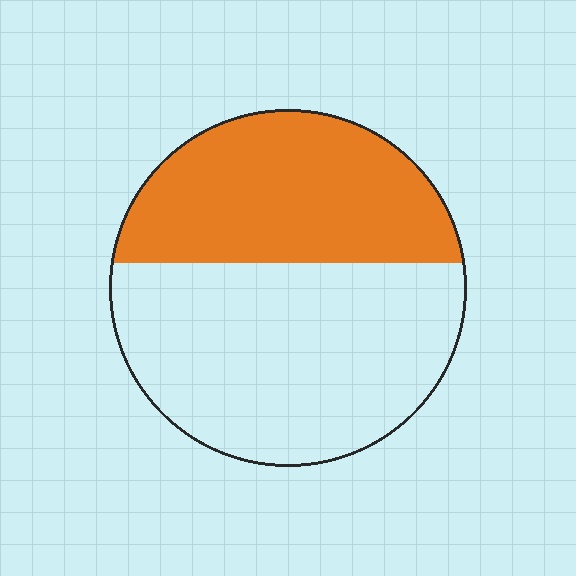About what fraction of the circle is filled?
About two fifths (2/5).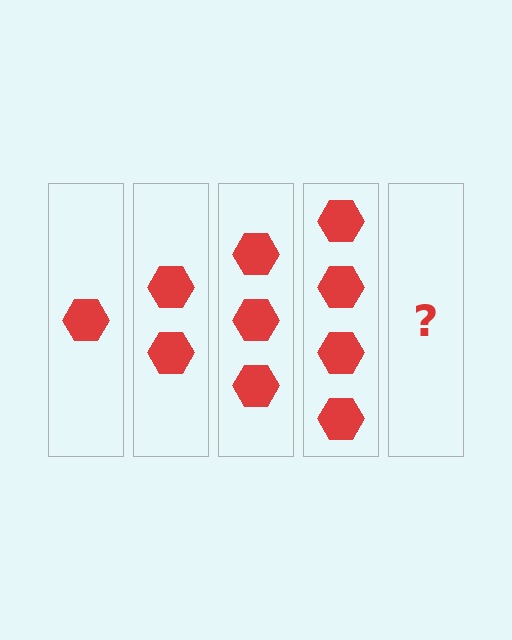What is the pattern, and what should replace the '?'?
The pattern is that each step adds one more hexagon. The '?' should be 5 hexagons.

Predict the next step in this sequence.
The next step is 5 hexagons.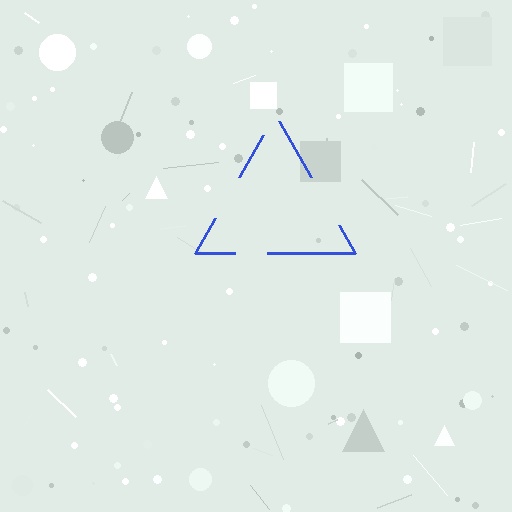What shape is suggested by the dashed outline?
The dashed outline suggests a triangle.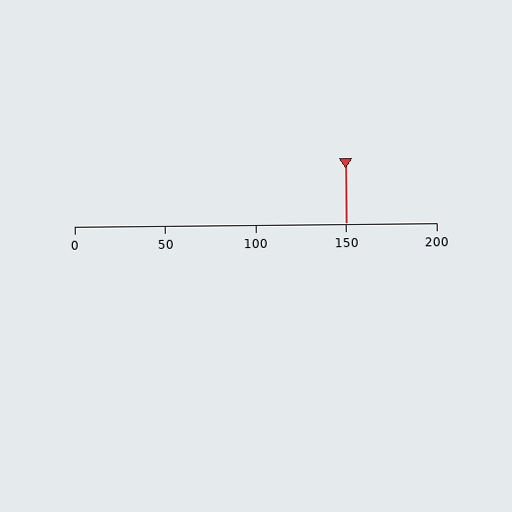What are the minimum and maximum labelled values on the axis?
The axis runs from 0 to 200.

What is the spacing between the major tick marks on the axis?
The major ticks are spaced 50 apart.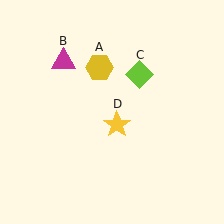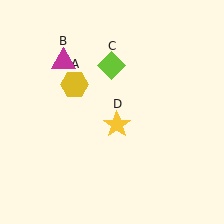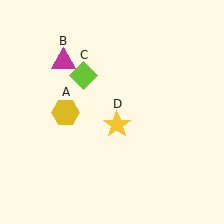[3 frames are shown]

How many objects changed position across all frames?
2 objects changed position: yellow hexagon (object A), lime diamond (object C).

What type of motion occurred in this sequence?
The yellow hexagon (object A), lime diamond (object C) rotated counterclockwise around the center of the scene.